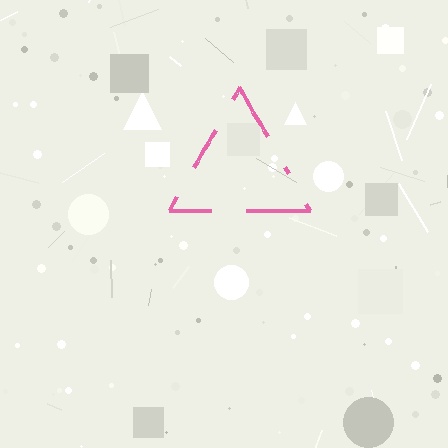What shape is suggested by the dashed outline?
The dashed outline suggests a triangle.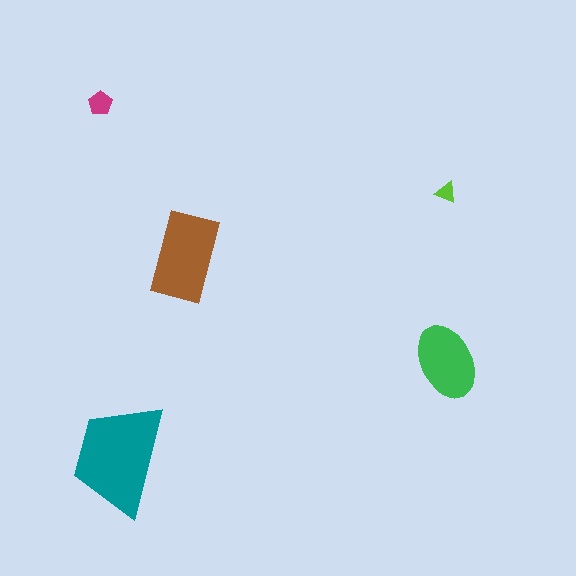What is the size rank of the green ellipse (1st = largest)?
3rd.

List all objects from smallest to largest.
The lime triangle, the magenta pentagon, the green ellipse, the brown rectangle, the teal trapezoid.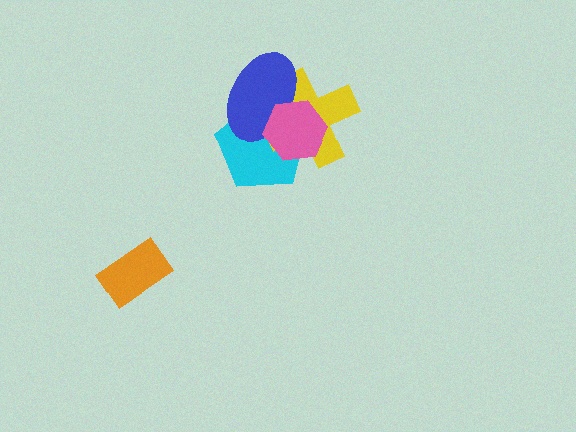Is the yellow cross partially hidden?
Yes, it is partially covered by another shape.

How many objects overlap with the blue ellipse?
3 objects overlap with the blue ellipse.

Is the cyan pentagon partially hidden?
Yes, it is partially covered by another shape.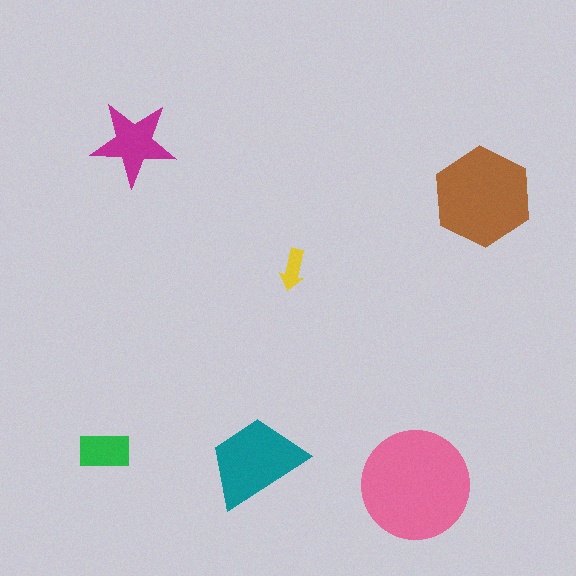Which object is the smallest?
The yellow arrow.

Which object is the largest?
The pink circle.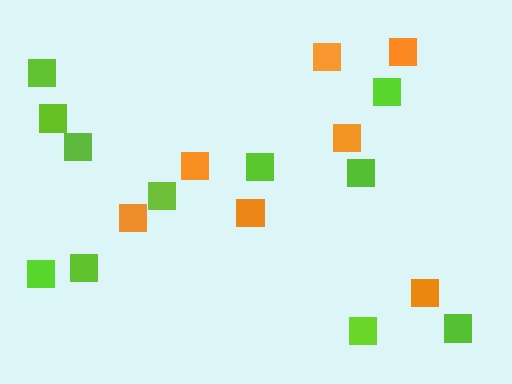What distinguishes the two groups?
There are 2 groups: one group of lime squares (11) and one group of orange squares (7).